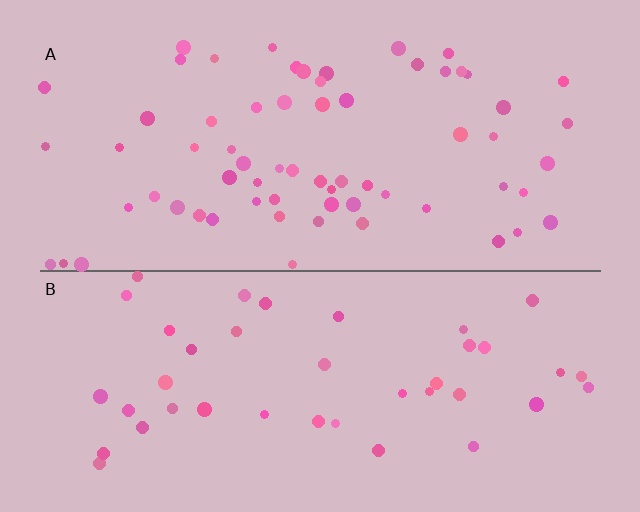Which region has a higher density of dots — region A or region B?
A (the top).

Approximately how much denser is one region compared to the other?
Approximately 1.6× — region A over region B.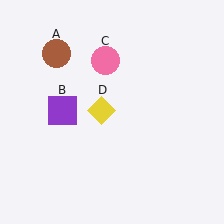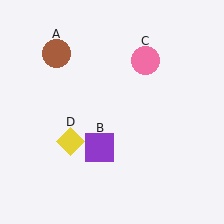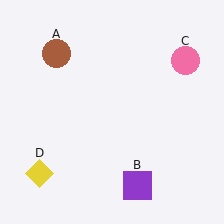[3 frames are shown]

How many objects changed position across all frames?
3 objects changed position: purple square (object B), pink circle (object C), yellow diamond (object D).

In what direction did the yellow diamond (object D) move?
The yellow diamond (object D) moved down and to the left.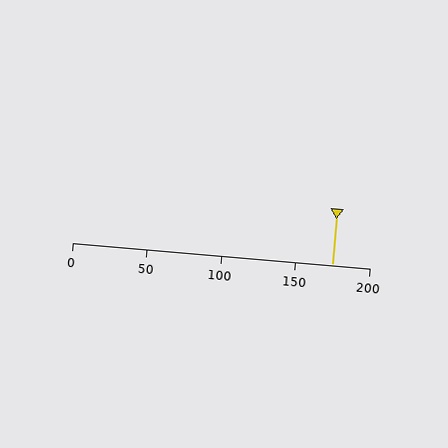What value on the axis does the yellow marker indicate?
The marker indicates approximately 175.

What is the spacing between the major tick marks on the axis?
The major ticks are spaced 50 apart.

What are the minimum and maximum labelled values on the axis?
The axis runs from 0 to 200.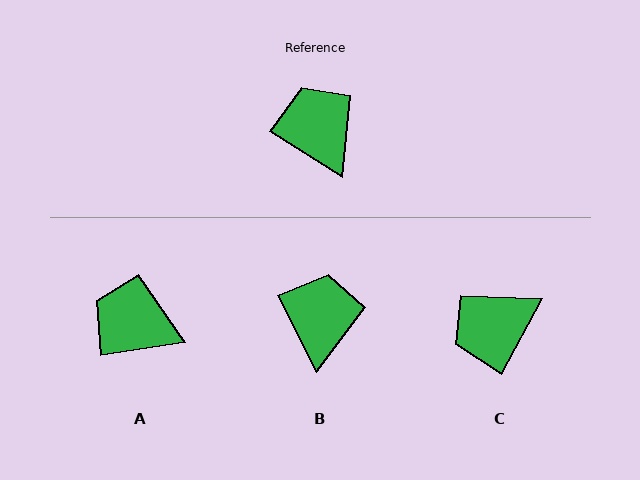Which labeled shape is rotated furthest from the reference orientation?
C, about 94 degrees away.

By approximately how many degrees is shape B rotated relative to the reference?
Approximately 31 degrees clockwise.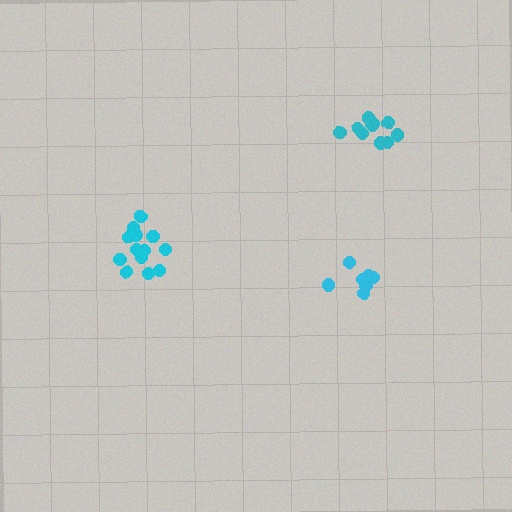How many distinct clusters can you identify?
There are 3 distinct clusters.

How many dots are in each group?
Group 1: 10 dots, Group 2: 7 dots, Group 3: 13 dots (30 total).